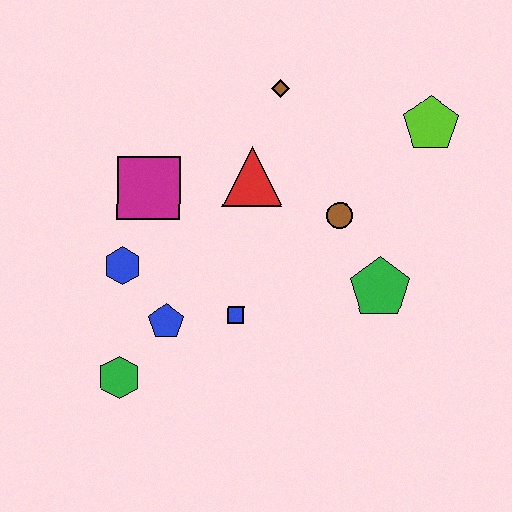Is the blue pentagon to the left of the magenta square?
No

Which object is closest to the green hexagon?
The blue pentagon is closest to the green hexagon.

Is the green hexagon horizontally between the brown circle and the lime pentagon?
No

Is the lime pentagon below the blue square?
No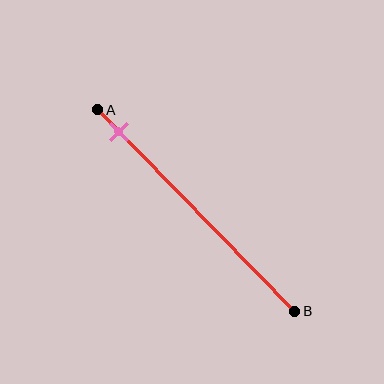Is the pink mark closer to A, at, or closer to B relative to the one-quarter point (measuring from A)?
The pink mark is closer to point A than the one-quarter point of segment AB.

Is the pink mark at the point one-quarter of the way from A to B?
No, the mark is at about 10% from A, not at the 25% one-quarter point.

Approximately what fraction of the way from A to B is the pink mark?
The pink mark is approximately 10% of the way from A to B.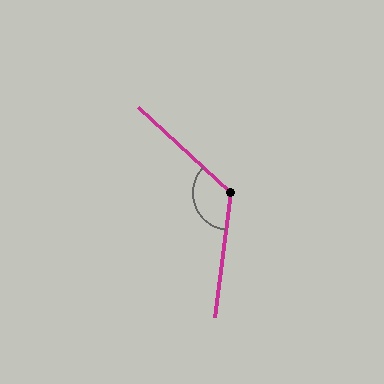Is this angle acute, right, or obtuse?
It is obtuse.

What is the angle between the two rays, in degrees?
Approximately 126 degrees.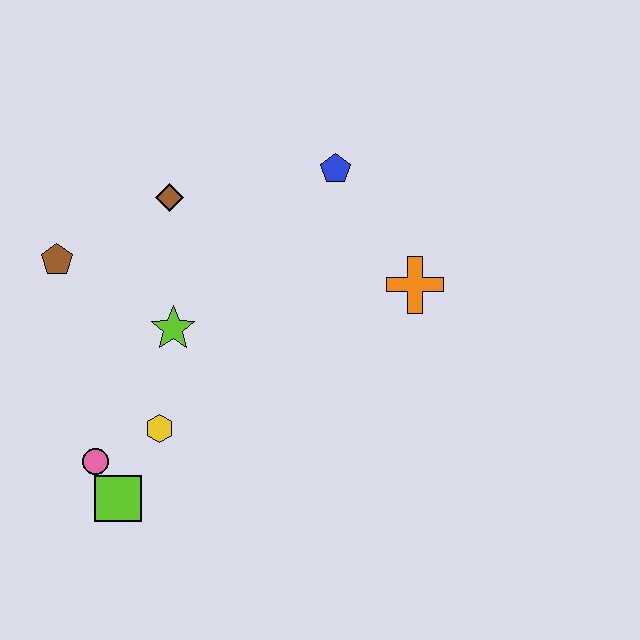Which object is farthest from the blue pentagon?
The lime square is farthest from the blue pentagon.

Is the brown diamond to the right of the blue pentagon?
No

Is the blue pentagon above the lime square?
Yes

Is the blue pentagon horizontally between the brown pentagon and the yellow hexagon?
No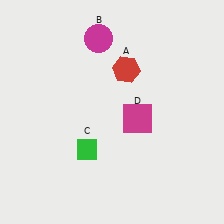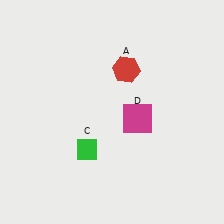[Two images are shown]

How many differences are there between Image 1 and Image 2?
There is 1 difference between the two images.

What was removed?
The magenta circle (B) was removed in Image 2.